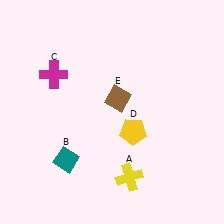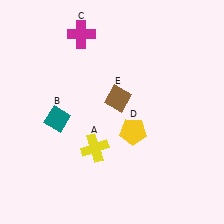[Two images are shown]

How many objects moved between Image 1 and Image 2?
3 objects moved between the two images.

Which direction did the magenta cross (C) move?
The magenta cross (C) moved up.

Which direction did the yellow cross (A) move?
The yellow cross (A) moved left.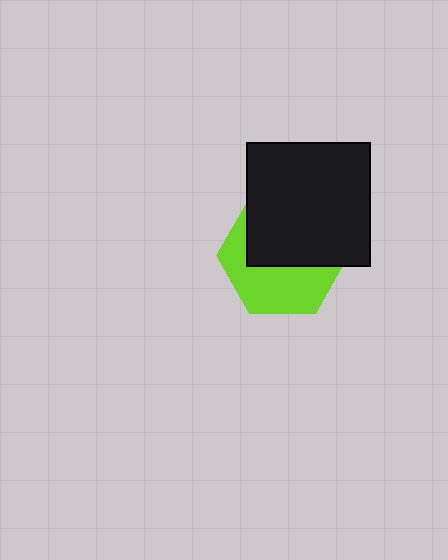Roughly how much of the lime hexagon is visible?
About half of it is visible (roughly 46%).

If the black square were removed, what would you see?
You would see the complete lime hexagon.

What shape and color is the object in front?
The object in front is a black square.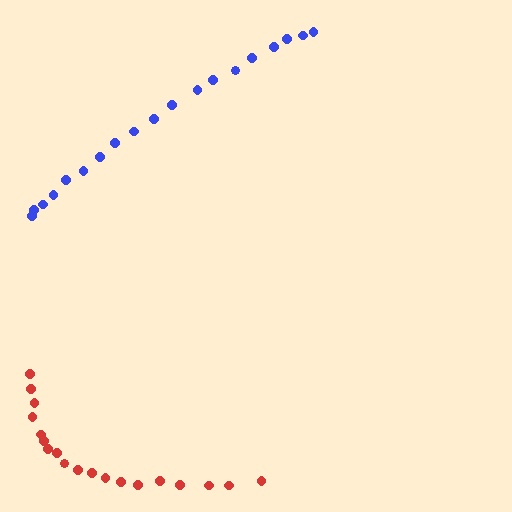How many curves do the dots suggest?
There are 2 distinct paths.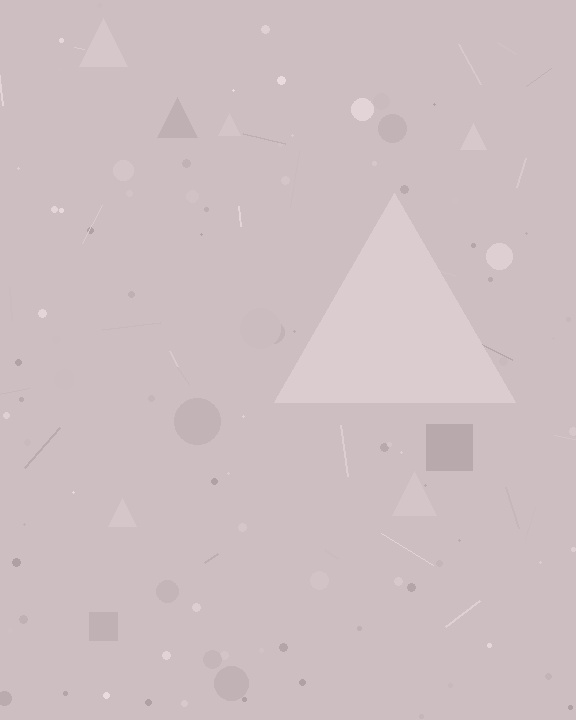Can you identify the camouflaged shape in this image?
The camouflaged shape is a triangle.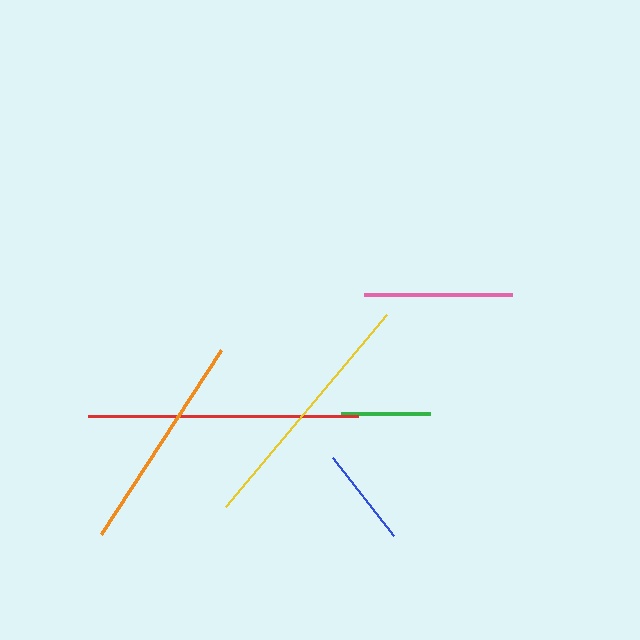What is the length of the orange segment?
The orange segment is approximately 219 pixels long.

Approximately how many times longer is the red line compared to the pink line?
The red line is approximately 1.8 times the length of the pink line.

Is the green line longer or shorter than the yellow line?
The yellow line is longer than the green line.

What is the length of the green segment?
The green segment is approximately 89 pixels long.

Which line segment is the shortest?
The green line is the shortest at approximately 89 pixels.